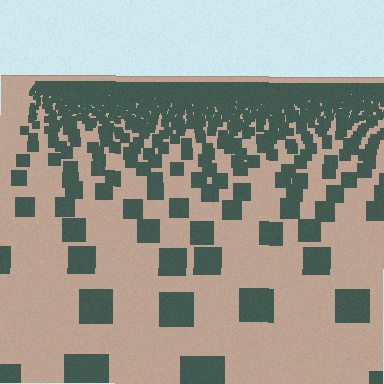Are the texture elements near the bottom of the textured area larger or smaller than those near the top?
Larger. Near the bottom, elements are closer to the viewer and appear at a bigger on-screen size.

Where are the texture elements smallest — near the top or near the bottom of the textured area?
Near the top.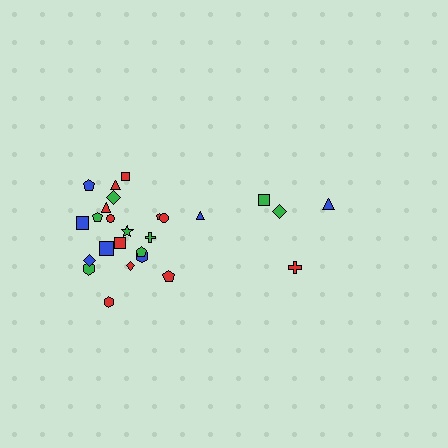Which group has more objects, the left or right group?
The left group.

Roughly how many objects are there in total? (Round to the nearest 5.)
Roughly 25 objects in total.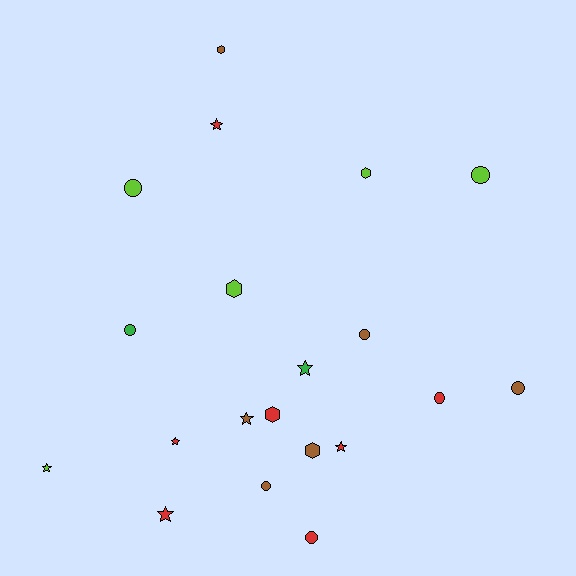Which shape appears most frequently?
Circle, with 8 objects.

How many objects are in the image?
There are 20 objects.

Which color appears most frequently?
Red, with 7 objects.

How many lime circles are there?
There are 2 lime circles.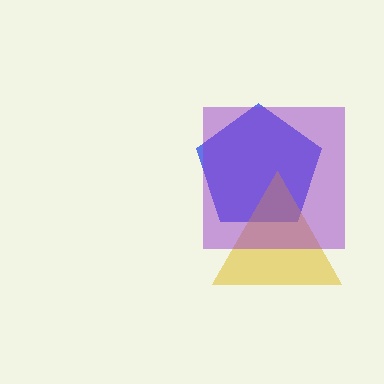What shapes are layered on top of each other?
The layered shapes are: a blue pentagon, a yellow triangle, a purple square.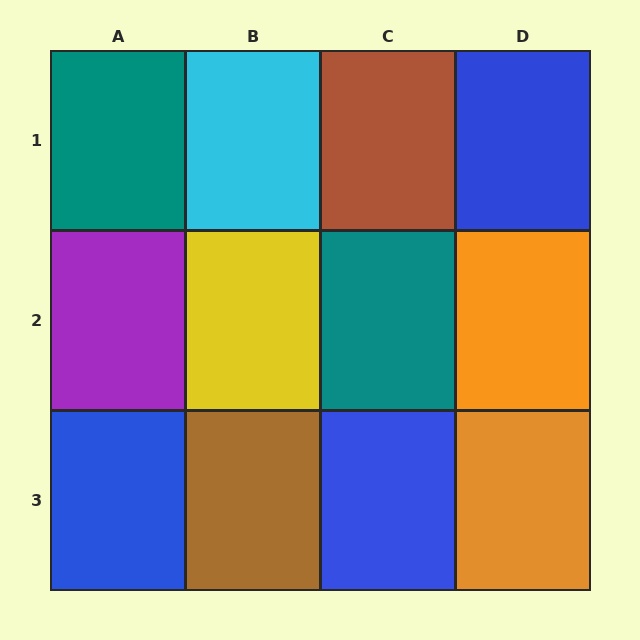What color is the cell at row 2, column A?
Purple.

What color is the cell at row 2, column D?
Orange.